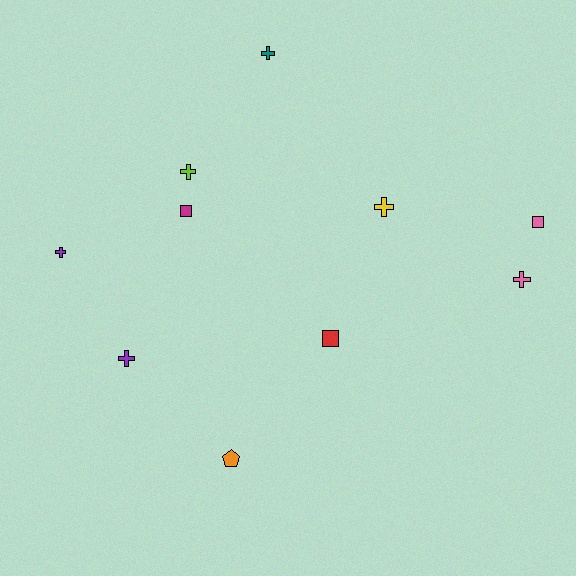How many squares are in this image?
There are 3 squares.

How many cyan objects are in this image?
There are no cyan objects.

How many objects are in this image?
There are 10 objects.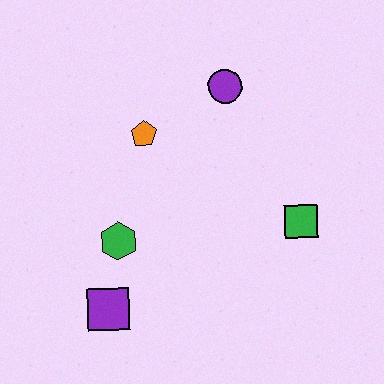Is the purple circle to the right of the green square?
No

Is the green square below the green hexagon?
No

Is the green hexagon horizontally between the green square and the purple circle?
No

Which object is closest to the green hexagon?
The purple square is closest to the green hexagon.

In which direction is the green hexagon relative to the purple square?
The green hexagon is above the purple square.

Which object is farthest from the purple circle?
The purple square is farthest from the purple circle.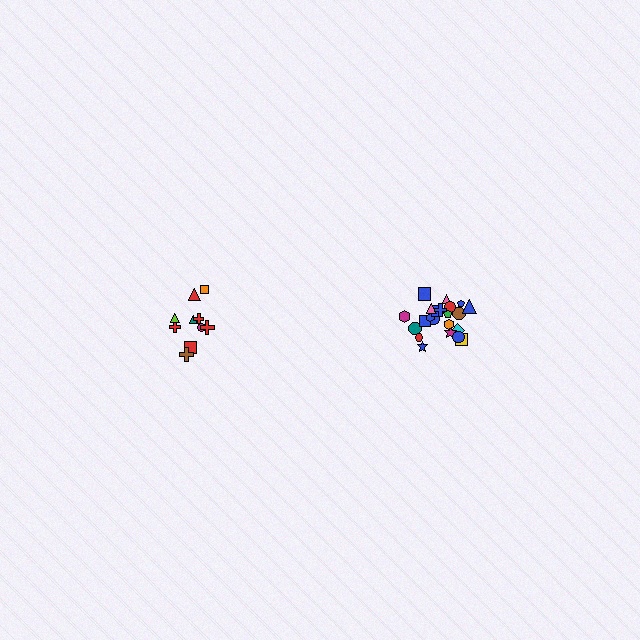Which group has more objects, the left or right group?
The right group.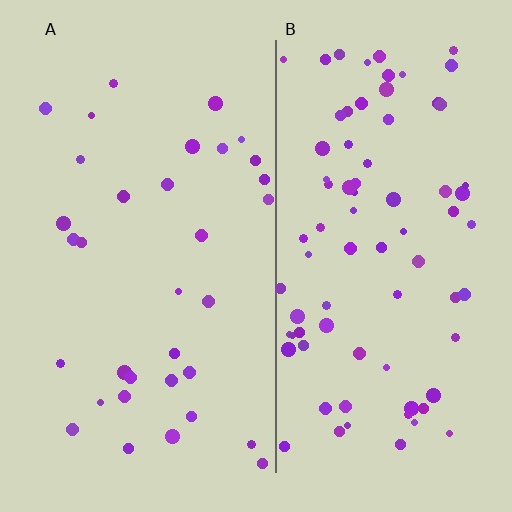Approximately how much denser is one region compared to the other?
Approximately 2.4× — region B over region A.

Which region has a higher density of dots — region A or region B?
B (the right).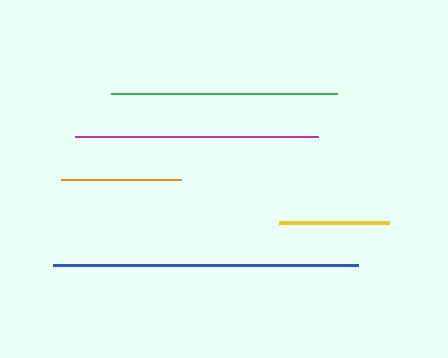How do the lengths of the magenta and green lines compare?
The magenta and green lines are approximately the same length.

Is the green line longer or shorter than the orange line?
The green line is longer than the orange line.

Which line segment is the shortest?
The yellow line is the shortest at approximately 111 pixels.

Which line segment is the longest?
The blue line is the longest at approximately 305 pixels.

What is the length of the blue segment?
The blue segment is approximately 305 pixels long.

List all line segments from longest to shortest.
From longest to shortest: blue, magenta, green, orange, yellow.